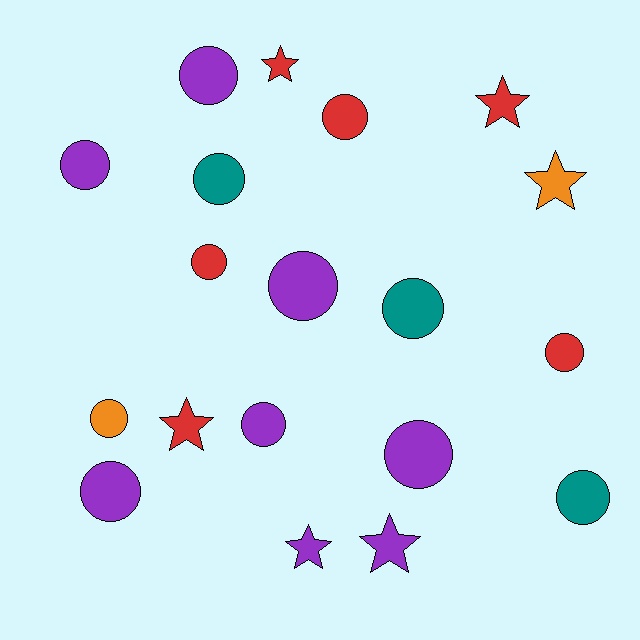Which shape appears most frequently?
Circle, with 13 objects.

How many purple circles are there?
There are 6 purple circles.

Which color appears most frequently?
Purple, with 8 objects.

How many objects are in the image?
There are 19 objects.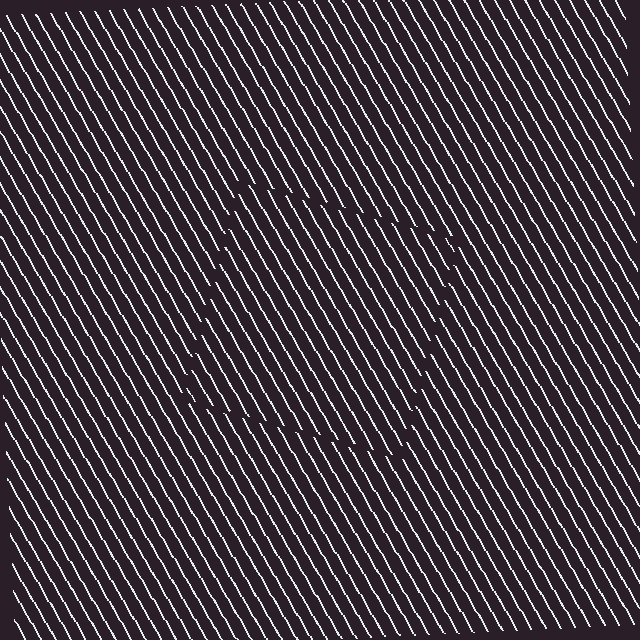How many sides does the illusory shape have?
4 sides — the line-ends trace a square.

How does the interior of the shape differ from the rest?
The interior of the shape contains the same grating, shifted by half a period — the contour is defined by the phase discontinuity where line-ends from the inner and outer gratings abut.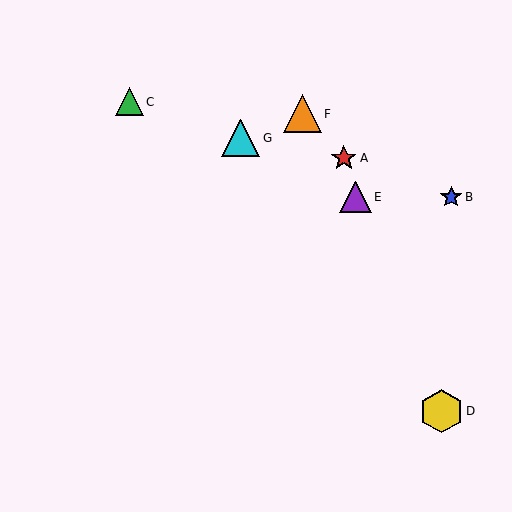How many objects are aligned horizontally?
2 objects (B, E) are aligned horizontally.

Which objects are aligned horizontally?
Objects B, E are aligned horizontally.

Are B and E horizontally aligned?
Yes, both are at y≈197.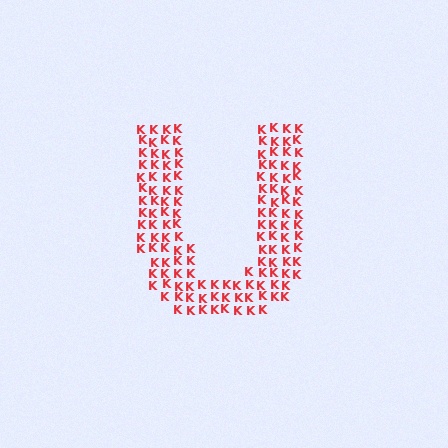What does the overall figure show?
The overall figure shows the letter U.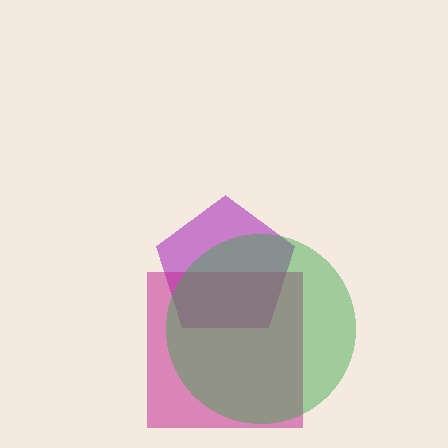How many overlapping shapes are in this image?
There are 3 overlapping shapes in the image.